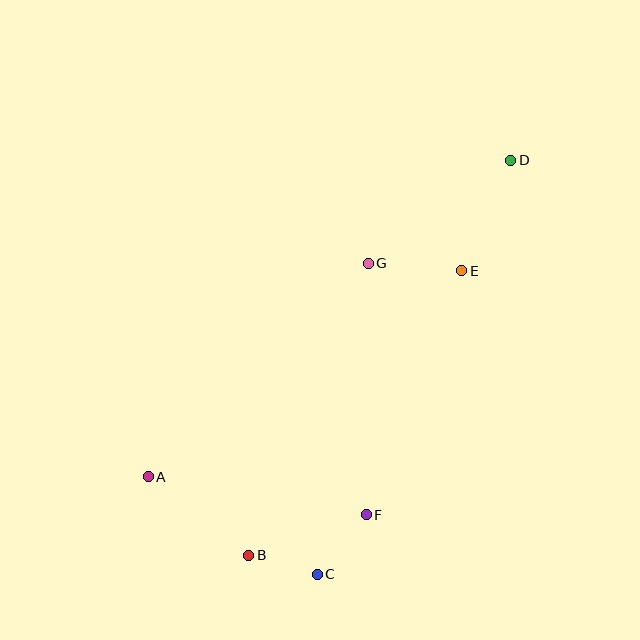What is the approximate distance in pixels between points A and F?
The distance between A and F is approximately 221 pixels.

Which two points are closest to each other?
Points B and C are closest to each other.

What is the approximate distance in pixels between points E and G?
The distance between E and G is approximately 94 pixels.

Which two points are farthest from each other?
Points A and D are farthest from each other.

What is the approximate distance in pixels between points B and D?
The distance between B and D is approximately 474 pixels.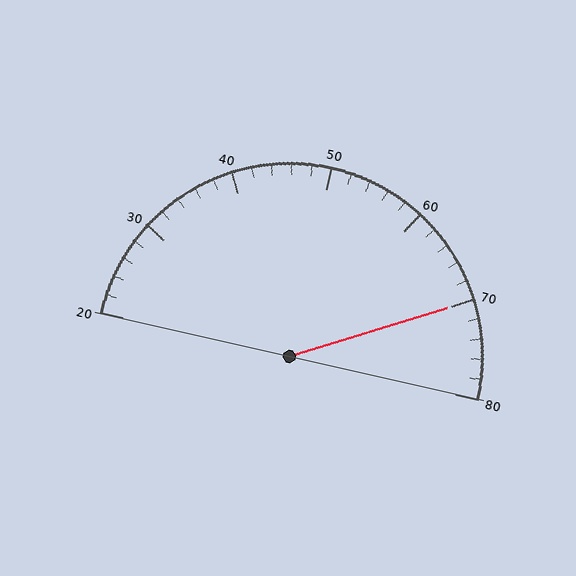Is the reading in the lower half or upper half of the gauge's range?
The reading is in the upper half of the range (20 to 80).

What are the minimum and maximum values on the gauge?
The gauge ranges from 20 to 80.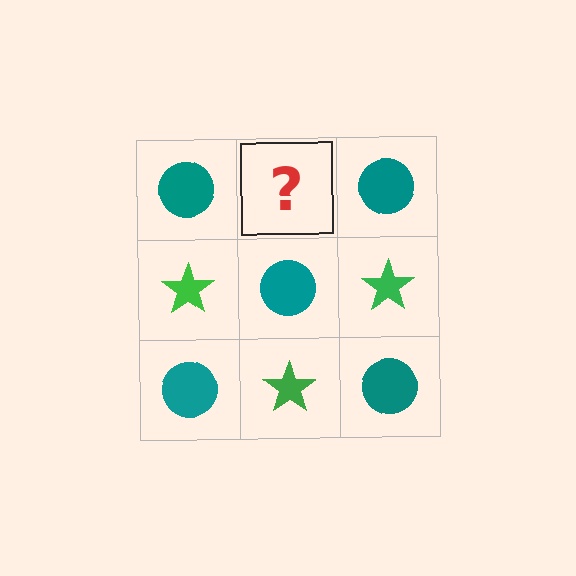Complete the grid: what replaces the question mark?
The question mark should be replaced with a green star.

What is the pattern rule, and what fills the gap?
The rule is that it alternates teal circle and green star in a checkerboard pattern. The gap should be filled with a green star.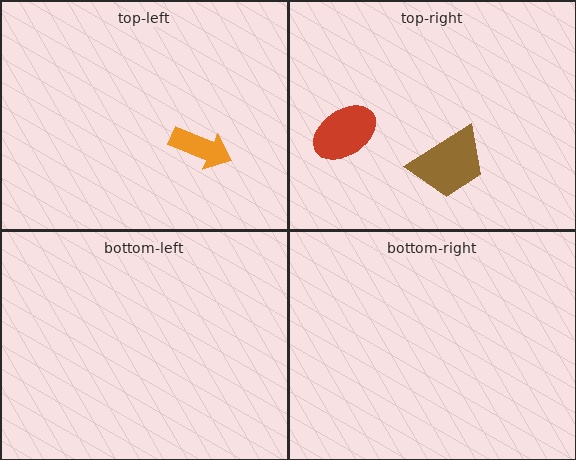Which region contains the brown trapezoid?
The top-right region.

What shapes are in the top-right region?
The brown trapezoid, the red ellipse.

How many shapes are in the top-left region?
1.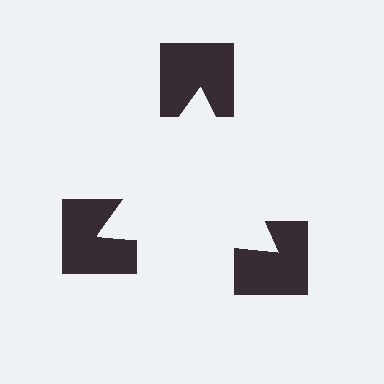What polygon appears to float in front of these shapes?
An illusory triangle — its edges are inferred from the aligned wedge cuts in the notched squares, not physically drawn.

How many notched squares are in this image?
There are 3 — one at each vertex of the illusory triangle.